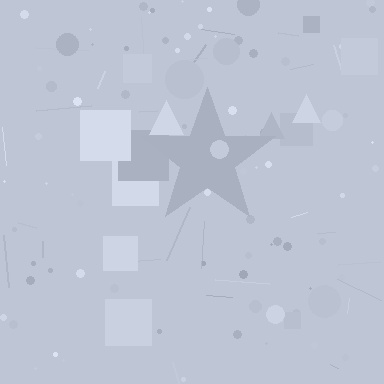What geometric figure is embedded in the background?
A star is embedded in the background.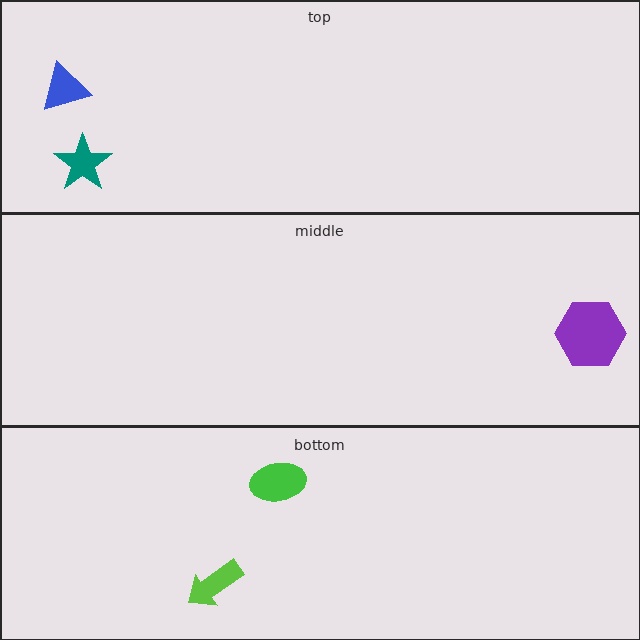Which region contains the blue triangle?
The top region.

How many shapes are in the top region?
2.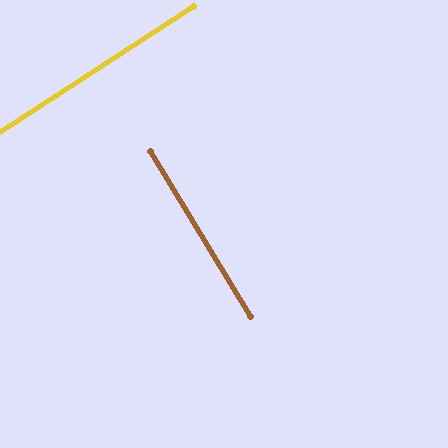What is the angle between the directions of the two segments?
Approximately 88 degrees.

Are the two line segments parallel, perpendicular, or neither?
Perpendicular — they meet at approximately 88°.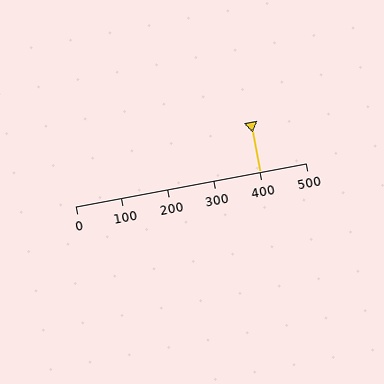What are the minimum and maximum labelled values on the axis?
The axis runs from 0 to 500.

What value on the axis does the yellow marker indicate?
The marker indicates approximately 400.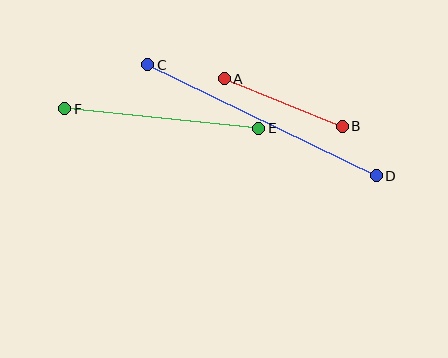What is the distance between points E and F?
The distance is approximately 195 pixels.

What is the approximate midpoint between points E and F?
The midpoint is at approximately (162, 118) pixels.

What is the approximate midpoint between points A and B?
The midpoint is at approximately (283, 102) pixels.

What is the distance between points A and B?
The distance is approximately 128 pixels.